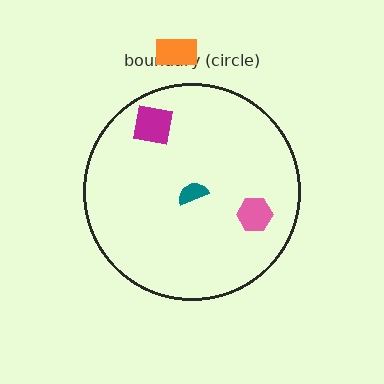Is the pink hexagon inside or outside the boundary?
Inside.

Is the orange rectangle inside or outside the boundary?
Outside.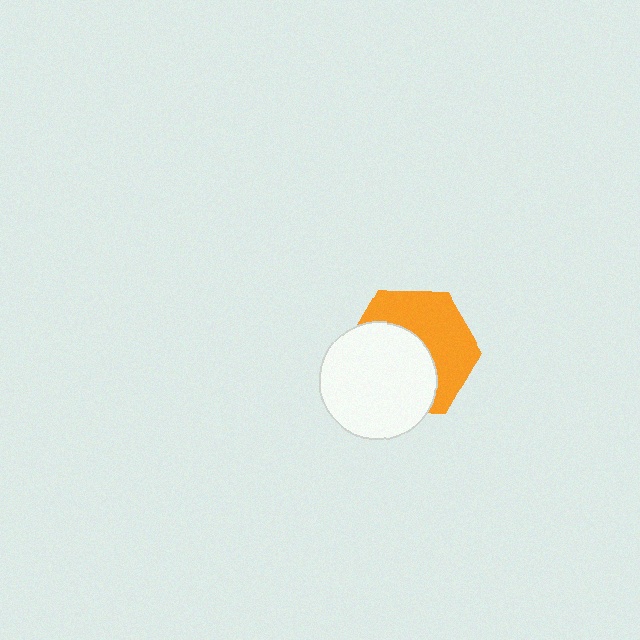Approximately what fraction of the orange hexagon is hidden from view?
Roughly 51% of the orange hexagon is hidden behind the white circle.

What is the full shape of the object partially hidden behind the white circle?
The partially hidden object is an orange hexagon.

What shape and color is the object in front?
The object in front is a white circle.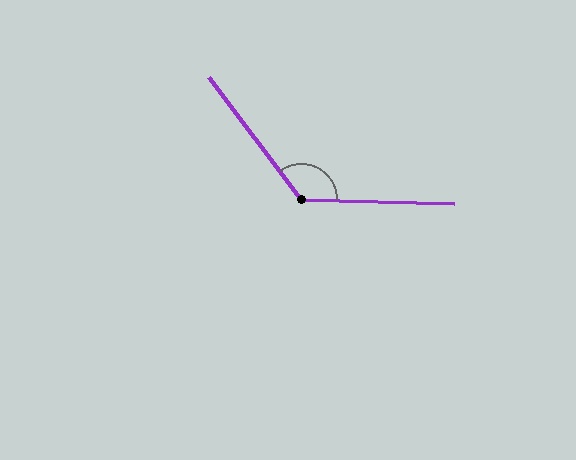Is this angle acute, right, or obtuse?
It is obtuse.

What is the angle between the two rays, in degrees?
Approximately 129 degrees.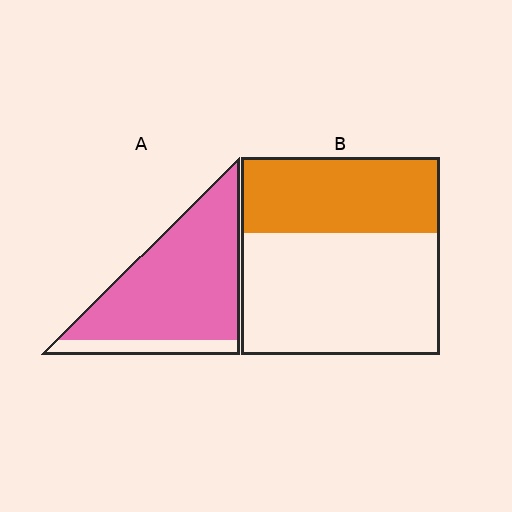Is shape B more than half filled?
No.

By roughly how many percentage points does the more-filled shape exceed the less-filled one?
By roughly 45 percentage points (A over B).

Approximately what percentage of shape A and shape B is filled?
A is approximately 85% and B is approximately 40%.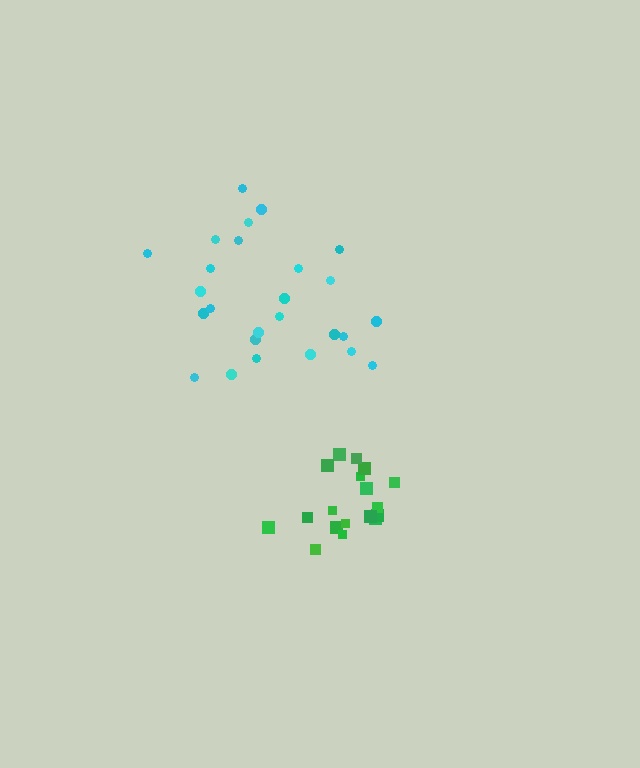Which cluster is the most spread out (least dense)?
Cyan.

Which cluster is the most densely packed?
Green.